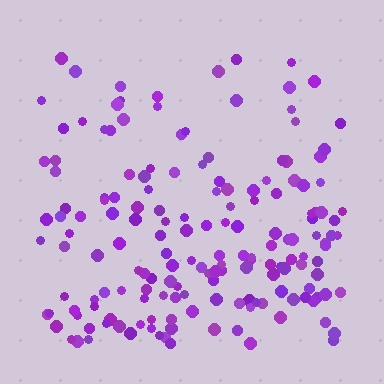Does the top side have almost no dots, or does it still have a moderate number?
Still a moderate number, just noticeably fewer than the bottom.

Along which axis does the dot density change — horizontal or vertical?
Vertical.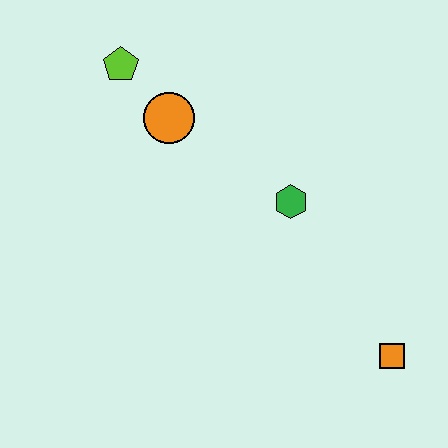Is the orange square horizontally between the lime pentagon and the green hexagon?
No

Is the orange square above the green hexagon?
No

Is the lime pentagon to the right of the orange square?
No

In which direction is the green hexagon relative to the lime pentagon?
The green hexagon is to the right of the lime pentagon.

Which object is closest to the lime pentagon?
The orange circle is closest to the lime pentagon.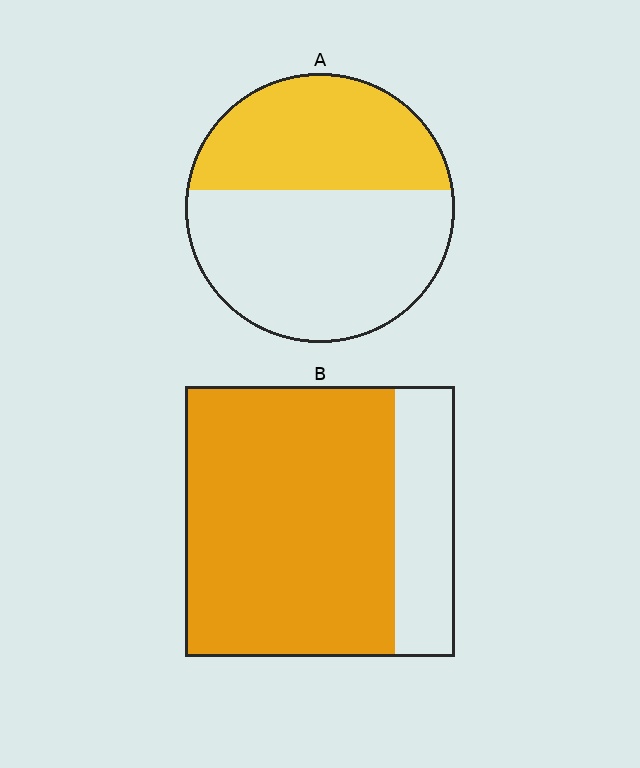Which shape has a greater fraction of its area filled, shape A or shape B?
Shape B.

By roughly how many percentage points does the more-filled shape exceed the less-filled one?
By roughly 35 percentage points (B over A).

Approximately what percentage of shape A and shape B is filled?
A is approximately 40% and B is approximately 80%.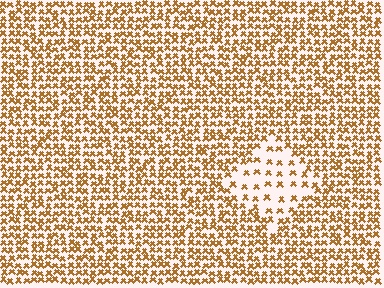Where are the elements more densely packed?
The elements are more densely packed outside the diamond boundary.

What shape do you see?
I see a diamond.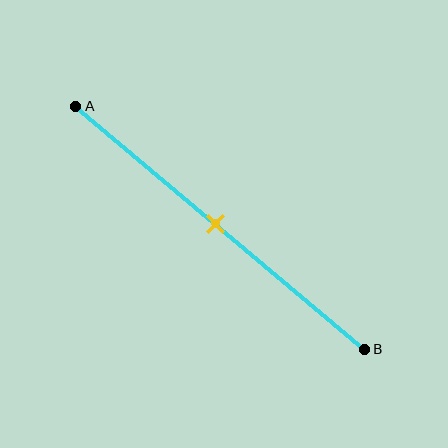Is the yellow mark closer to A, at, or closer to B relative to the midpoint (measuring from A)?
The yellow mark is approximately at the midpoint of segment AB.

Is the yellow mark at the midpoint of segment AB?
Yes, the mark is approximately at the midpoint.